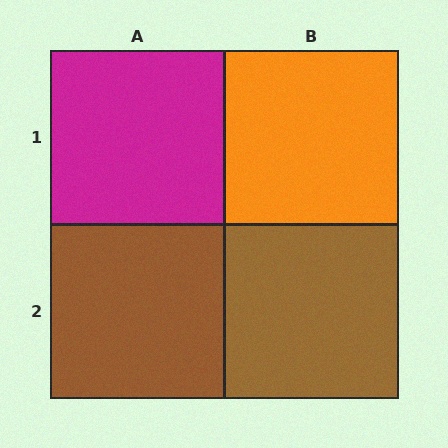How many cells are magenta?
1 cell is magenta.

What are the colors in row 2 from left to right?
Brown, brown.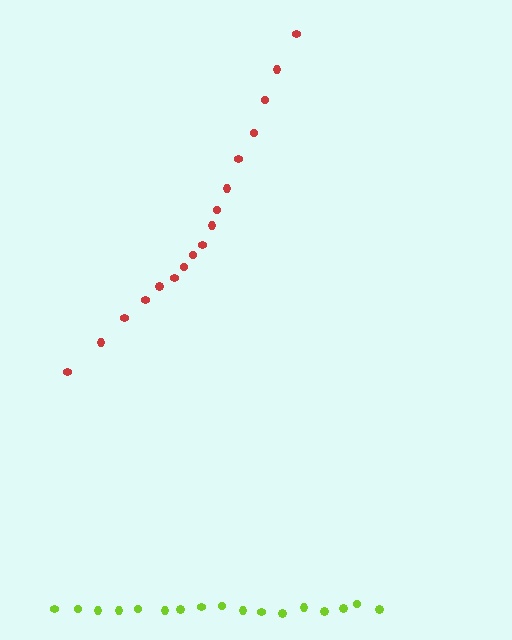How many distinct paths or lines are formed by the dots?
There are 2 distinct paths.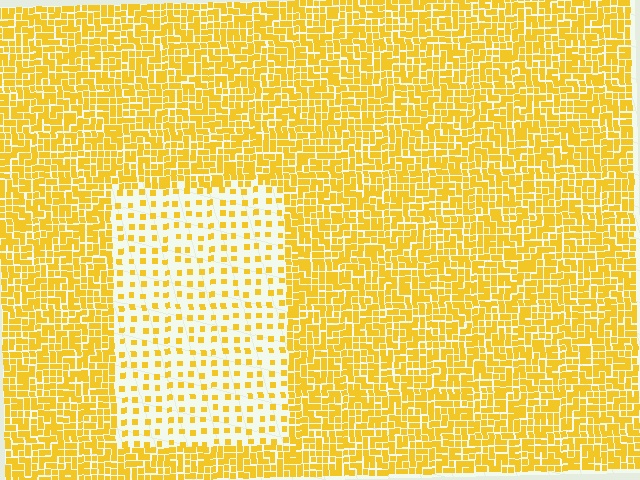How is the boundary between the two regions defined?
The boundary is defined by a change in element density (approximately 3.0x ratio). All elements are the same color, size, and shape.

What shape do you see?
I see a rectangle.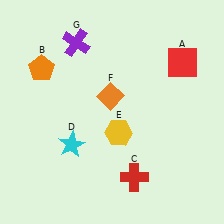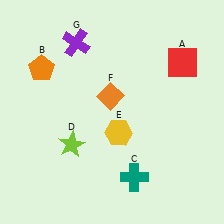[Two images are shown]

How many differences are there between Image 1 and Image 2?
There are 2 differences between the two images.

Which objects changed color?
C changed from red to teal. D changed from cyan to lime.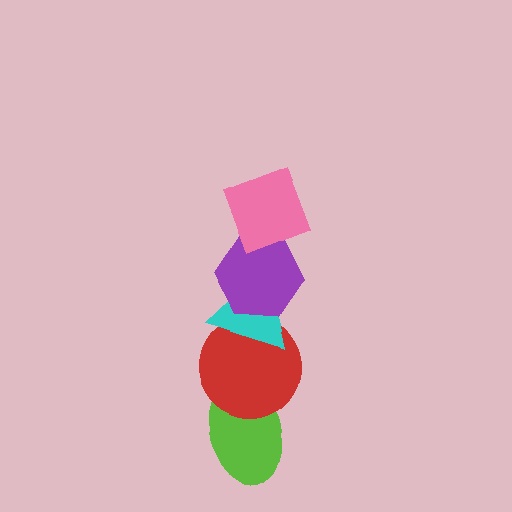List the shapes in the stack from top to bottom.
From top to bottom: the pink diamond, the purple hexagon, the cyan triangle, the red circle, the lime ellipse.